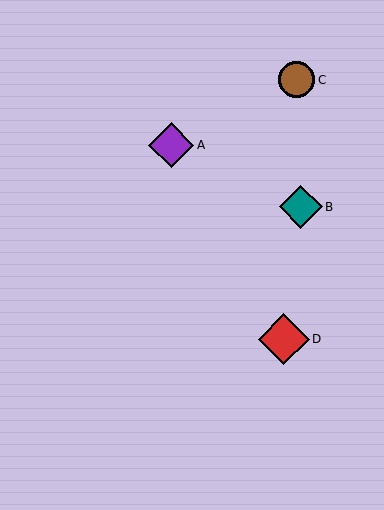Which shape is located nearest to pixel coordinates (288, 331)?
The red diamond (labeled D) at (284, 339) is nearest to that location.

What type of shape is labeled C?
Shape C is a brown circle.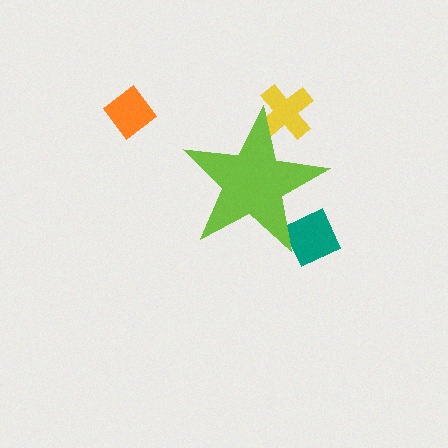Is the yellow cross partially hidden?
Yes, the yellow cross is partially hidden behind the lime star.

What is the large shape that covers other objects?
A lime star.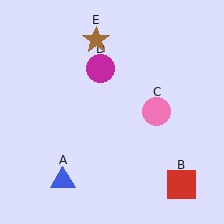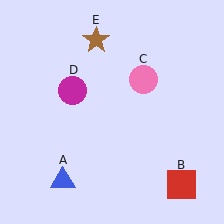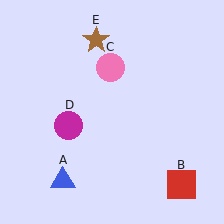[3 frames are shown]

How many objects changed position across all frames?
2 objects changed position: pink circle (object C), magenta circle (object D).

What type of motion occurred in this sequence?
The pink circle (object C), magenta circle (object D) rotated counterclockwise around the center of the scene.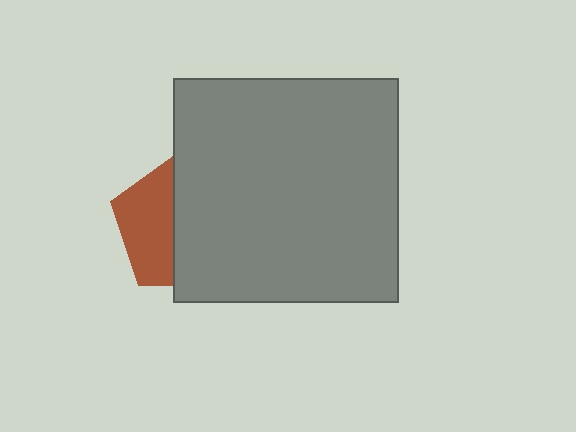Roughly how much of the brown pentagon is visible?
A small part of it is visible (roughly 41%).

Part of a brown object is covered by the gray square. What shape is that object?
It is a pentagon.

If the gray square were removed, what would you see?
You would see the complete brown pentagon.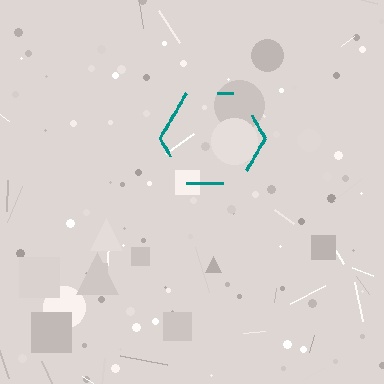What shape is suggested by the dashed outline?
The dashed outline suggests a hexagon.